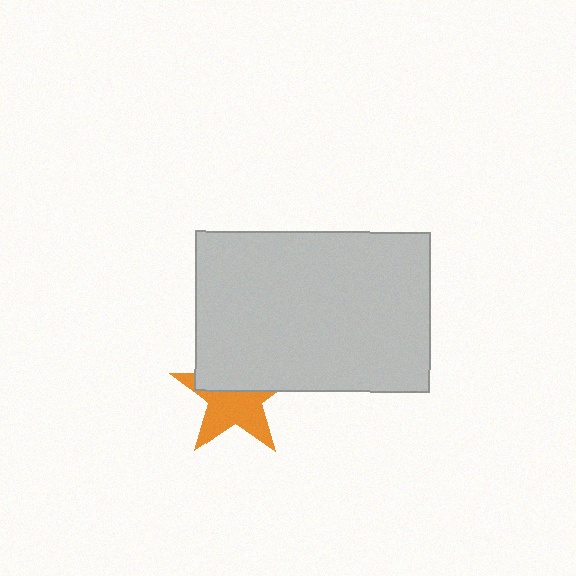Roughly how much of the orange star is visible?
About half of it is visible (roughly 56%).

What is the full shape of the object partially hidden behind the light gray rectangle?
The partially hidden object is an orange star.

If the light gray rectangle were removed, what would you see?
You would see the complete orange star.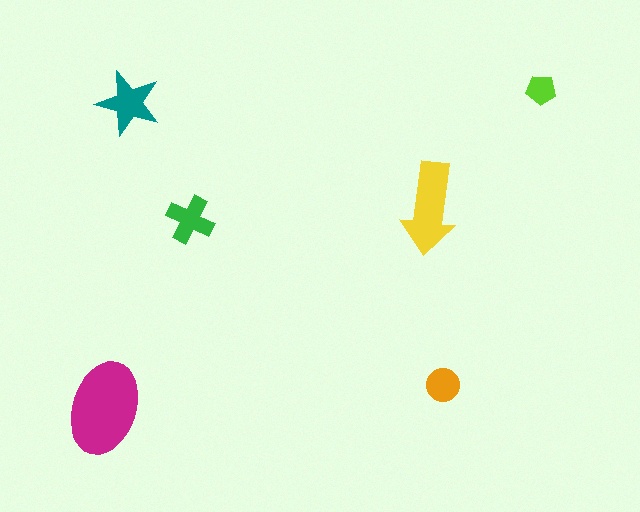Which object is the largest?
The magenta ellipse.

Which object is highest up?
The lime pentagon is topmost.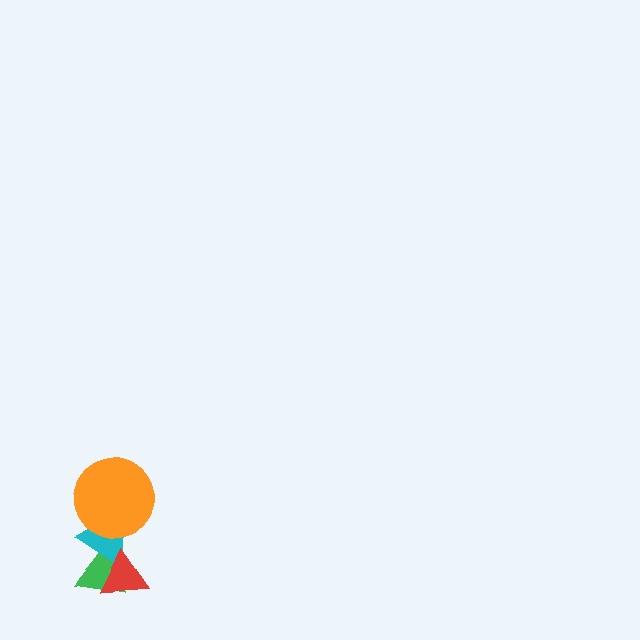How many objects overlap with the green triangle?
2 objects overlap with the green triangle.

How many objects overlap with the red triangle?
2 objects overlap with the red triangle.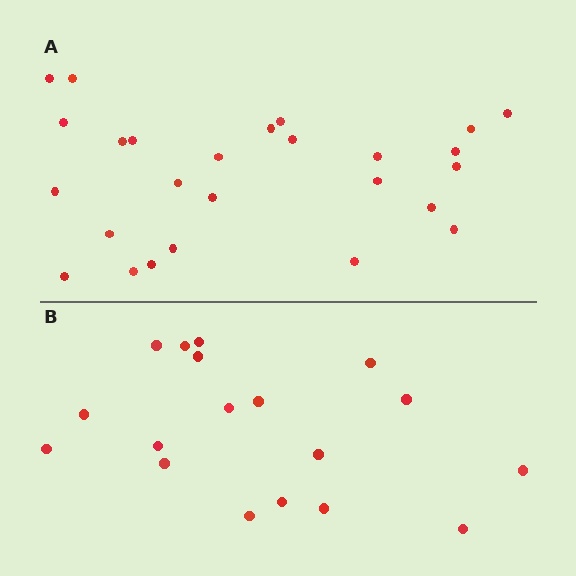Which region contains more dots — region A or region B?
Region A (the top region) has more dots.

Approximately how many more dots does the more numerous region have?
Region A has roughly 8 or so more dots than region B.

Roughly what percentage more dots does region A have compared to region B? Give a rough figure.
About 45% more.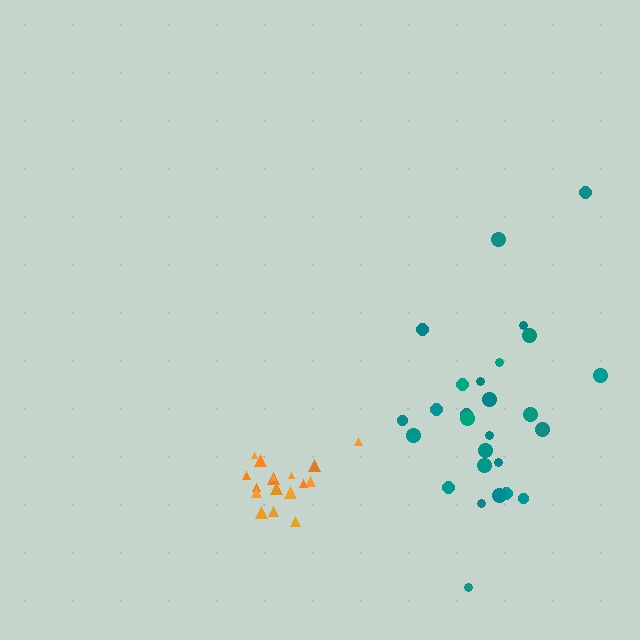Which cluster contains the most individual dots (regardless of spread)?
Teal (27).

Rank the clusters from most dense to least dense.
orange, teal.